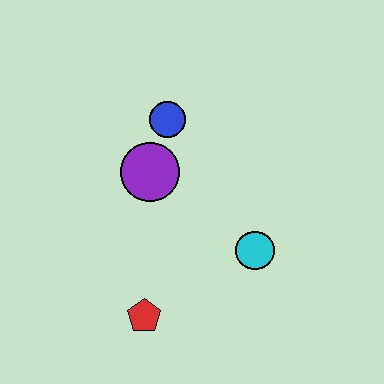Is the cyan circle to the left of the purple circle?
No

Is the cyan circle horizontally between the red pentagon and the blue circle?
No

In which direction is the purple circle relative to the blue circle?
The purple circle is below the blue circle.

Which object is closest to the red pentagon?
The cyan circle is closest to the red pentagon.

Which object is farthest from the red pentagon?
The blue circle is farthest from the red pentagon.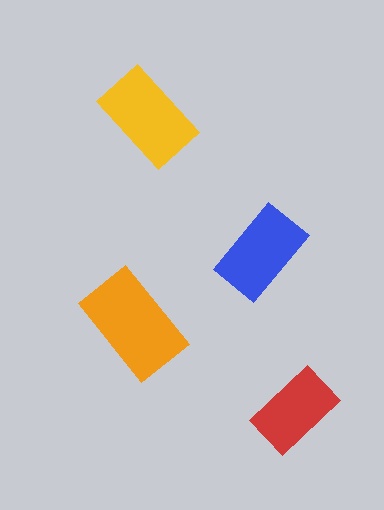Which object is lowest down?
The red rectangle is bottommost.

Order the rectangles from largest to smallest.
the orange one, the yellow one, the blue one, the red one.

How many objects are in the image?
There are 4 objects in the image.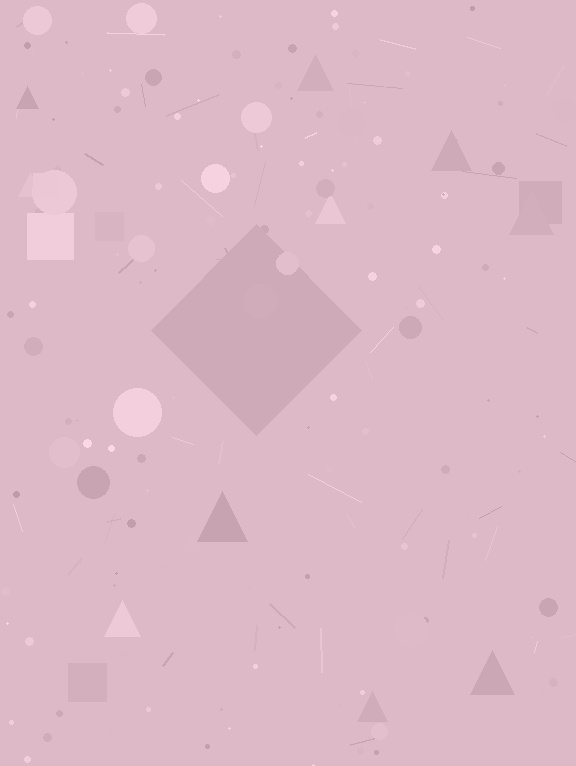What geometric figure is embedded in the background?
A diamond is embedded in the background.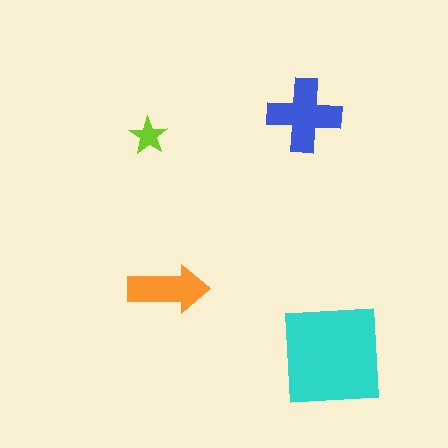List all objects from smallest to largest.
The lime star, the orange arrow, the blue cross, the cyan square.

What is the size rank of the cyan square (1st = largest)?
1st.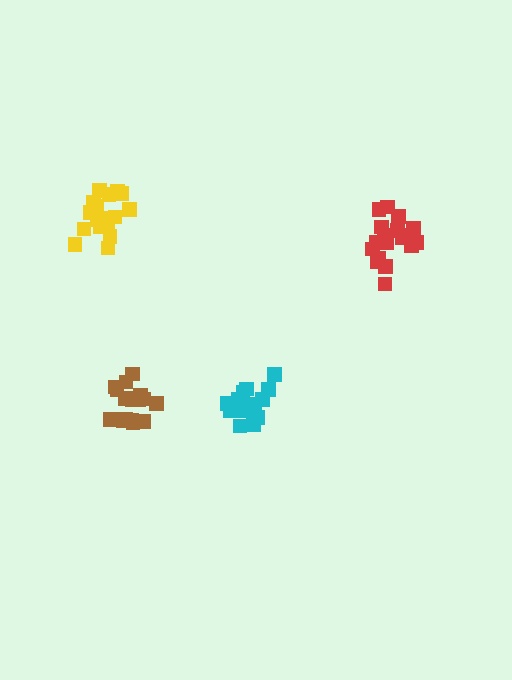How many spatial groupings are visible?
There are 4 spatial groupings.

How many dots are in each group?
Group 1: 20 dots, Group 2: 15 dots, Group 3: 17 dots, Group 4: 17 dots (69 total).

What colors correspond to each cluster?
The clusters are colored: red, cyan, yellow, brown.